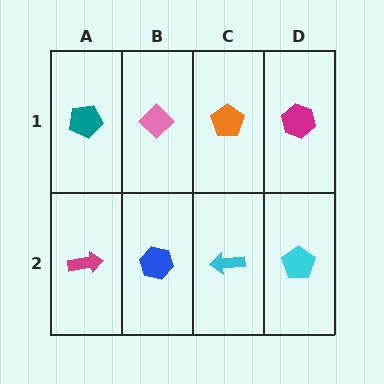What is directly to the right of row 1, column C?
A magenta hexagon.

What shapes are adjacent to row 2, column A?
A teal pentagon (row 1, column A), a blue hexagon (row 2, column B).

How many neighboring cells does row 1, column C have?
3.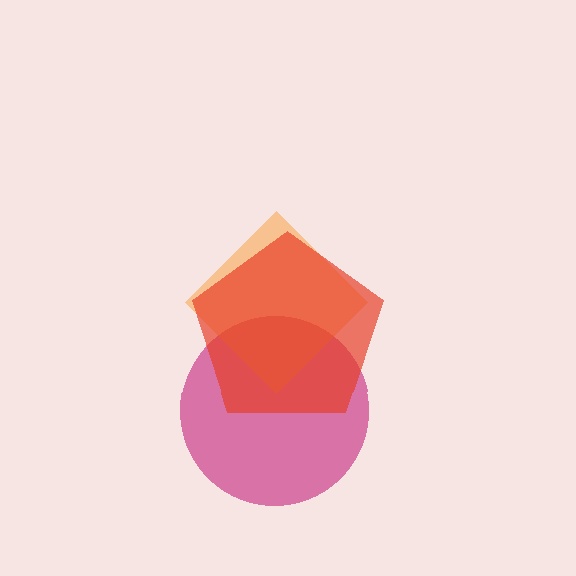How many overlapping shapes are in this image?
There are 3 overlapping shapes in the image.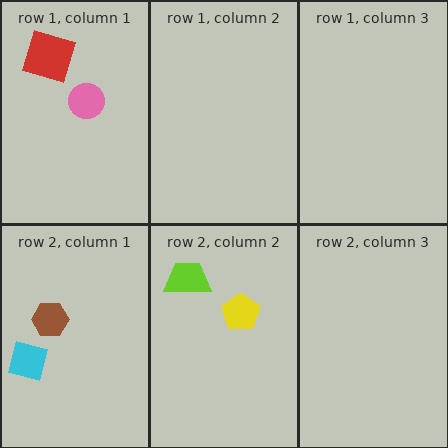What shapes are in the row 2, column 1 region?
The cyan square, the brown hexagon.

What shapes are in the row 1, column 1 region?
The pink circle, the red square.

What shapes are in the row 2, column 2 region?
The lime trapezoid, the yellow pentagon.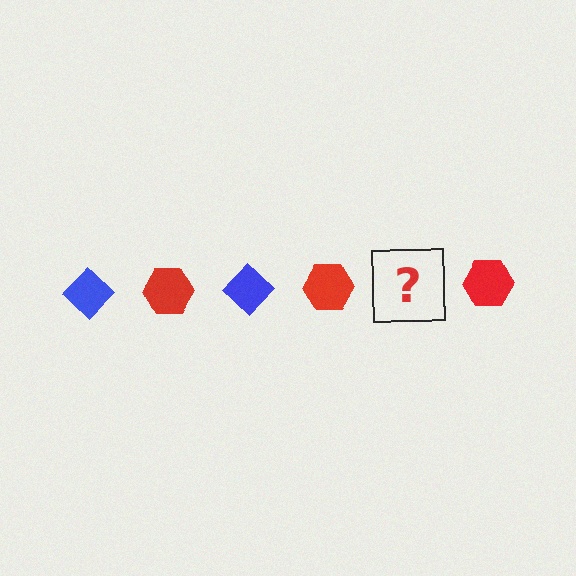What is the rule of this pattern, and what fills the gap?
The rule is that the pattern alternates between blue diamond and red hexagon. The gap should be filled with a blue diamond.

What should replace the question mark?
The question mark should be replaced with a blue diamond.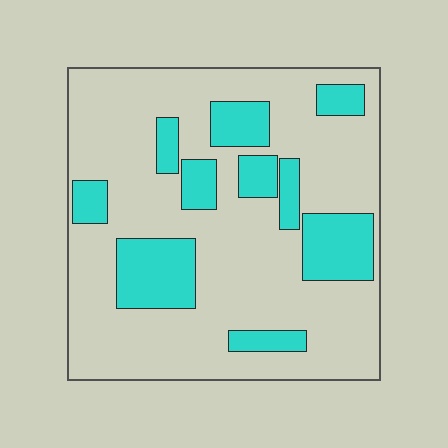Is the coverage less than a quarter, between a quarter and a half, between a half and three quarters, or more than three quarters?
Less than a quarter.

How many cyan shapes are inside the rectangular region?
10.